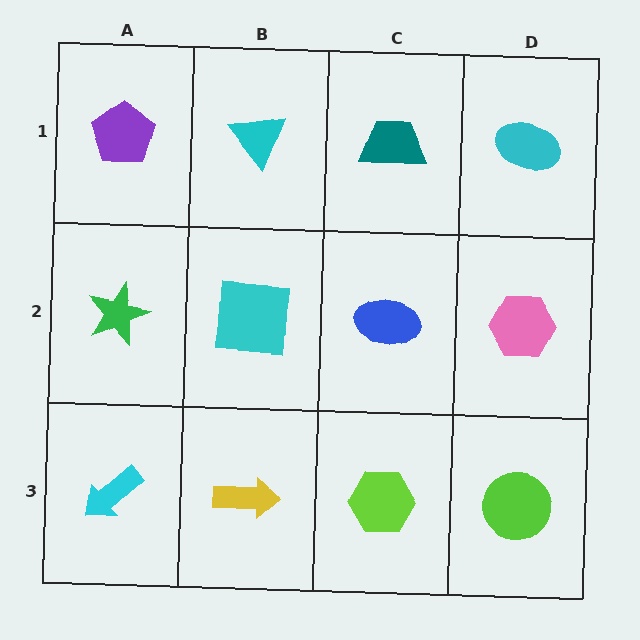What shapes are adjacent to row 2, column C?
A teal trapezoid (row 1, column C), a lime hexagon (row 3, column C), a cyan square (row 2, column B), a pink hexagon (row 2, column D).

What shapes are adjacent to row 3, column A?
A green star (row 2, column A), a yellow arrow (row 3, column B).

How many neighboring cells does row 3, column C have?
3.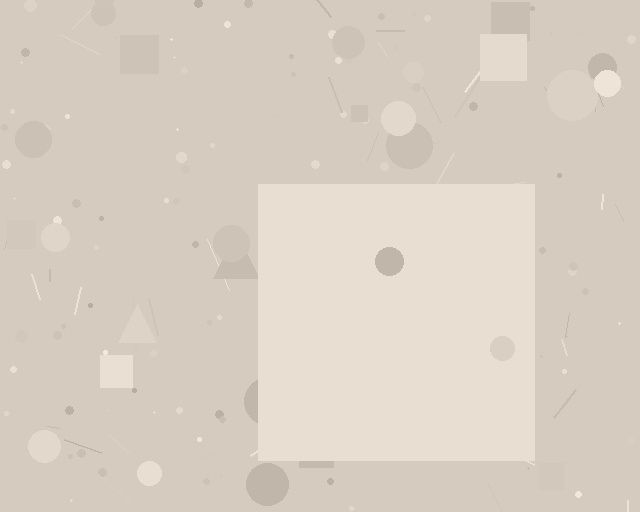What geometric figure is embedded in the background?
A square is embedded in the background.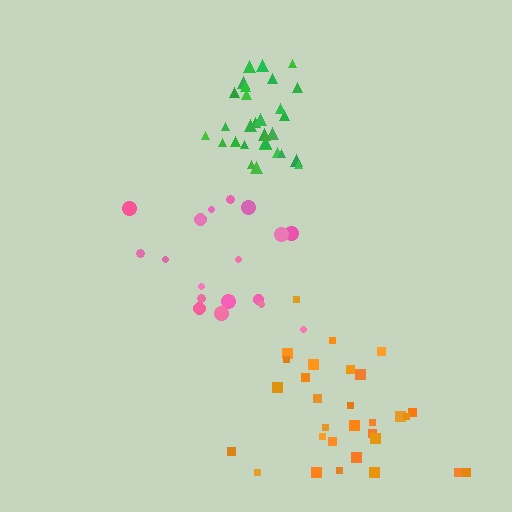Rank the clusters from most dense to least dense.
green, orange, pink.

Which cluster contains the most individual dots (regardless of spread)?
Green (30).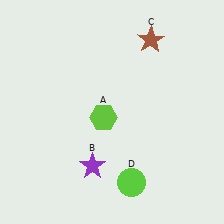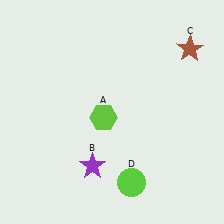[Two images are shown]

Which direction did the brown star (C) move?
The brown star (C) moved right.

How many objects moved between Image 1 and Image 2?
1 object moved between the two images.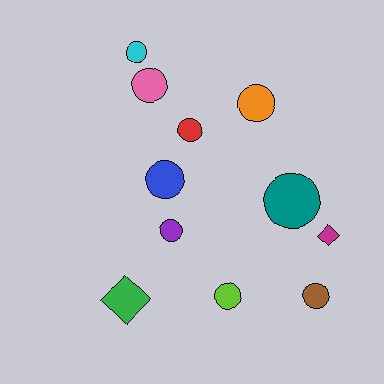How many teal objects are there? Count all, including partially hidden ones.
There is 1 teal object.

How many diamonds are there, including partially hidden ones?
There are 2 diamonds.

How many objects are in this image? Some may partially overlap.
There are 11 objects.